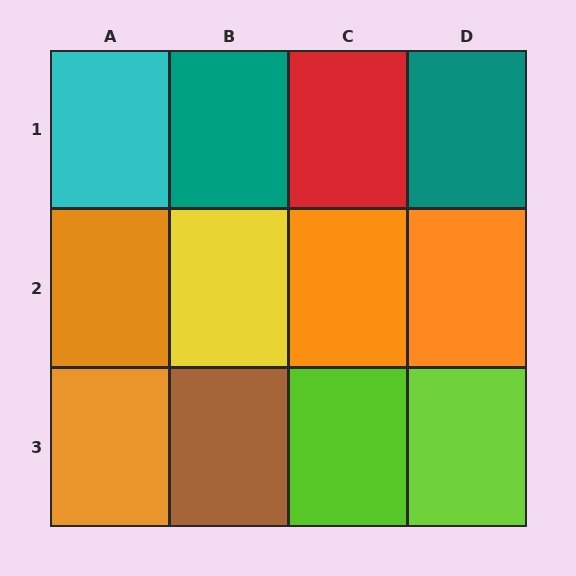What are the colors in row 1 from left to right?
Cyan, teal, red, teal.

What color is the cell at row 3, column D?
Lime.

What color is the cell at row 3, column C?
Lime.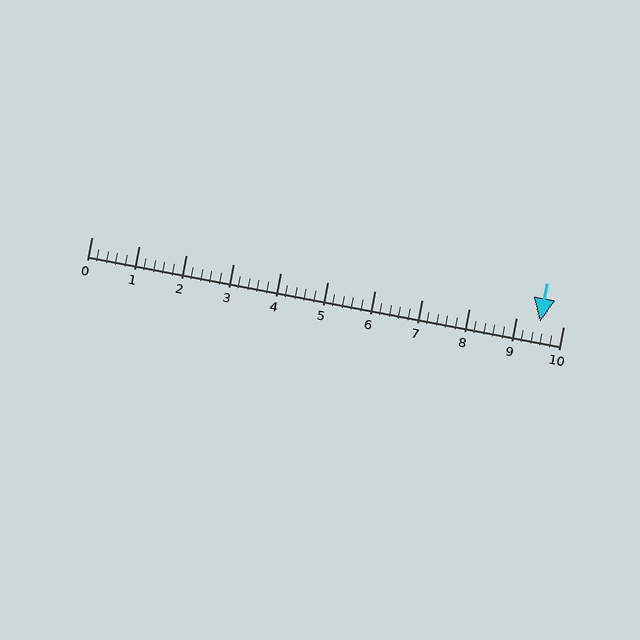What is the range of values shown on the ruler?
The ruler shows values from 0 to 10.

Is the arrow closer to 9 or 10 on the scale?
The arrow is closer to 10.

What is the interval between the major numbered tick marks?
The major tick marks are spaced 1 units apart.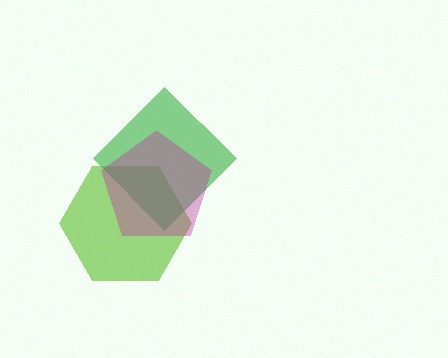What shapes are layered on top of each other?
The layered shapes are: a lime hexagon, a green diamond, a magenta pentagon.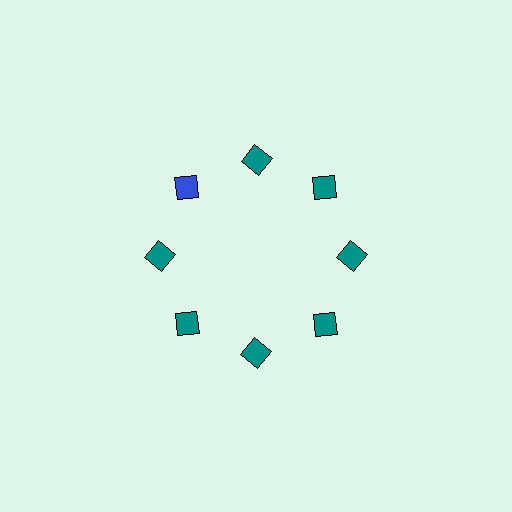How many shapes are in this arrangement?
There are 8 shapes arranged in a ring pattern.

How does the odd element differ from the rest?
It has a different color: blue instead of teal.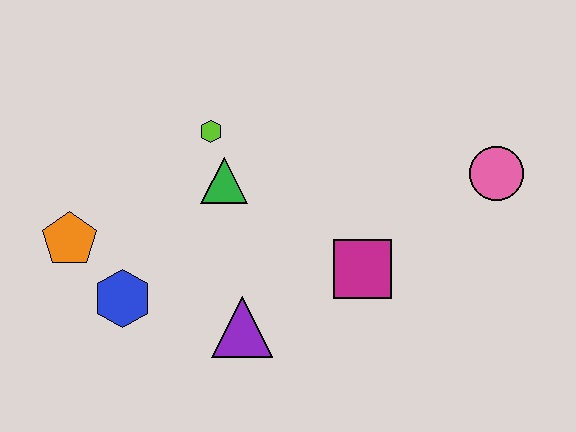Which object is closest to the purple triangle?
The blue hexagon is closest to the purple triangle.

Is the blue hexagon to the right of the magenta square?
No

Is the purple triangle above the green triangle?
No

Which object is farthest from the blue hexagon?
The pink circle is farthest from the blue hexagon.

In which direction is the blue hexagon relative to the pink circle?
The blue hexagon is to the left of the pink circle.